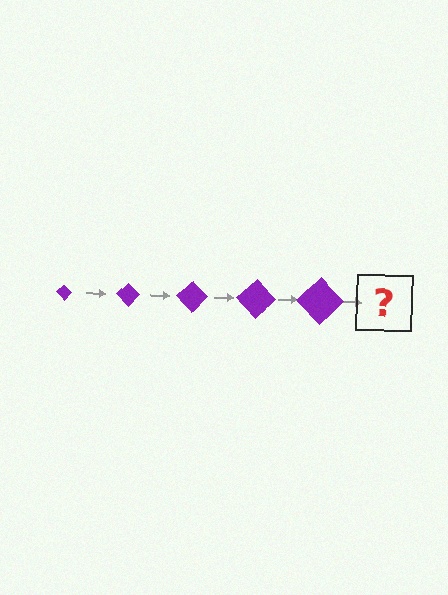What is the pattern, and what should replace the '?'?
The pattern is that the diamond gets progressively larger each step. The '?' should be a purple diamond, larger than the previous one.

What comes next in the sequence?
The next element should be a purple diamond, larger than the previous one.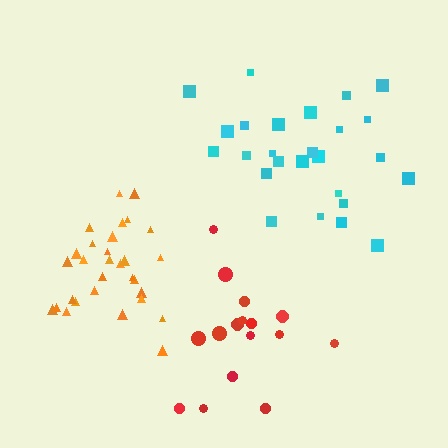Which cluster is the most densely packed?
Orange.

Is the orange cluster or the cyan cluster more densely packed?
Orange.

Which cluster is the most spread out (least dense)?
Red.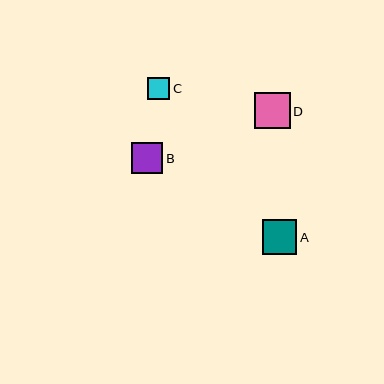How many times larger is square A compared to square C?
Square A is approximately 1.6 times the size of square C.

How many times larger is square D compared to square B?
Square D is approximately 1.2 times the size of square B.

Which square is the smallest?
Square C is the smallest with a size of approximately 22 pixels.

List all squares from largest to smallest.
From largest to smallest: D, A, B, C.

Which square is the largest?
Square D is the largest with a size of approximately 36 pixels.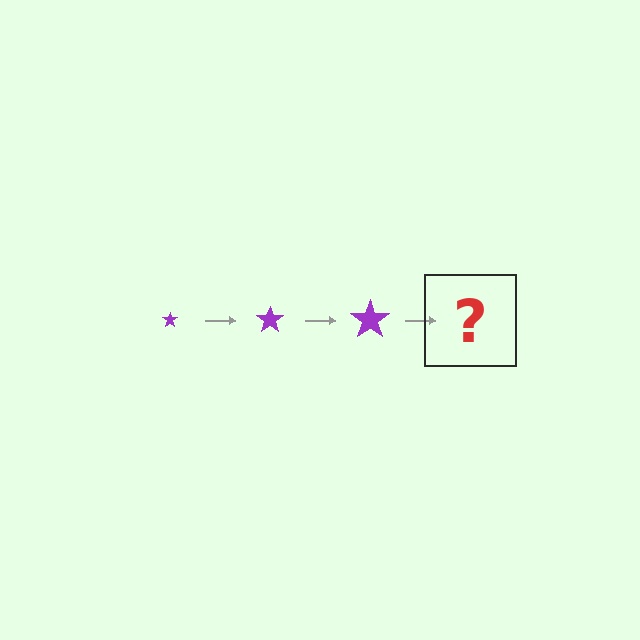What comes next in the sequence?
The next element should be a purple star, larger than the previous one.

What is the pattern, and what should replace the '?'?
The pattern is that the star gets progressively larger each step. The '?' should be a purple star, larger than the previous one.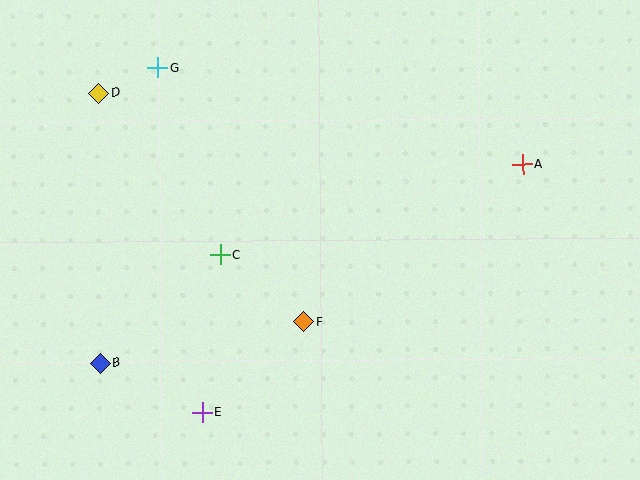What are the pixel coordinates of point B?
Point B is at (100, 363).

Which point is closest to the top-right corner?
Point A is closest to the top-right corner.